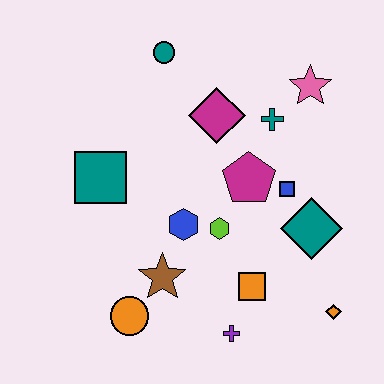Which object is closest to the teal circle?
The magenta diamond is closest to the teal circle.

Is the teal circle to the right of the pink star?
No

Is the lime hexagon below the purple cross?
No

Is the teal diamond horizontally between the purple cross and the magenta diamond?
No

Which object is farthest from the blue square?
The orange circle is farthest from the blue square.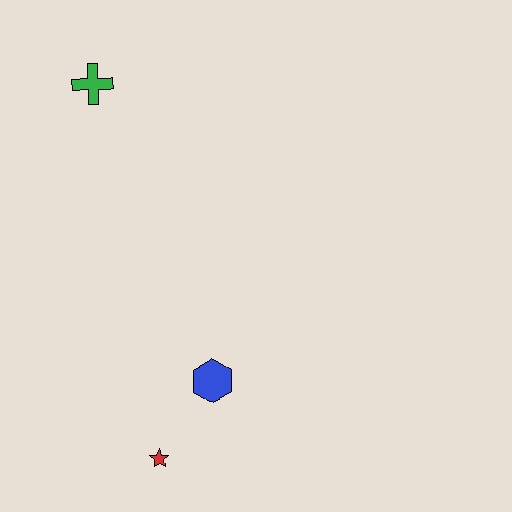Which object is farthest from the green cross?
The red star is farthest from the green cross.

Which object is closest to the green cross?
The blue hexagon is closest to the green cross.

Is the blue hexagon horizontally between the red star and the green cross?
No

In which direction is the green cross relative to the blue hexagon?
The green cross is above the blue hexagon.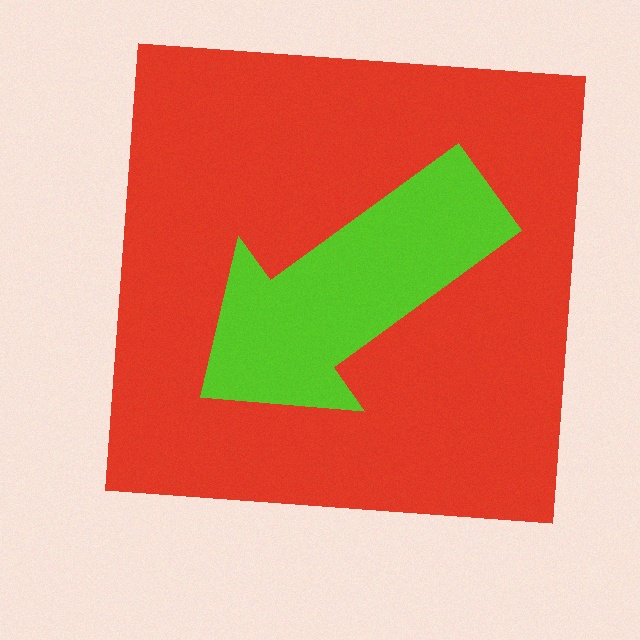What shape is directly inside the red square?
The lime arrow.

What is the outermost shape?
The red square.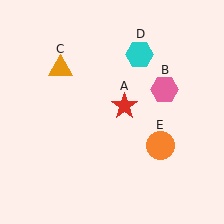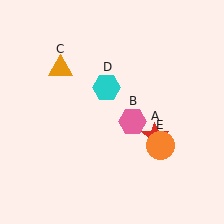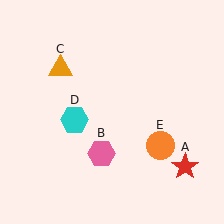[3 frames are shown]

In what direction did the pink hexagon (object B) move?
The pink hexagon (object B) moved down and to the left.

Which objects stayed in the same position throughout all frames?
Orange triangle (object C) and orange circle (object E) remained stationary.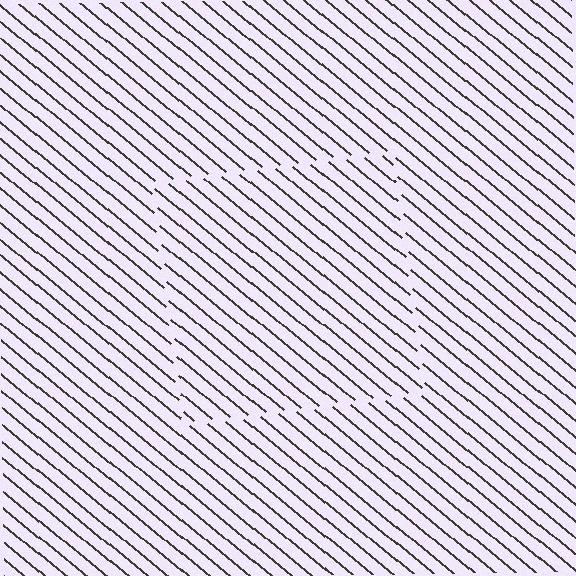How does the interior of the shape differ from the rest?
The interior of the shape contains the same grating, shifted by half a period — the contour is defined by the phase discontinuity where line-ends from the inner and outer gratings abut.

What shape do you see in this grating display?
An illusory square. The interior of the shape contains the same grating, shifted by half a period — the contour is defined by the phase discontinuity where line-ends from the inner and outer gratings abut.